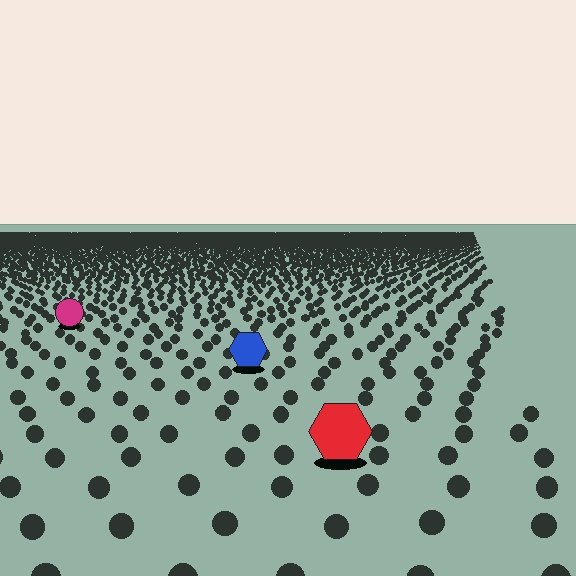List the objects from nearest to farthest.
From nearest to farthest: the red hexagon, the blue hexagon, the magenta circle.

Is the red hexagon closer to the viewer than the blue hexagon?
Yes. The red hexagon is closer — you can tell from the texture gradient: the ground texture is coarser near it.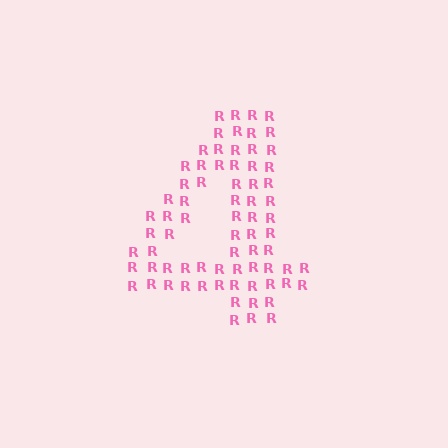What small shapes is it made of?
It is made of small letter R's.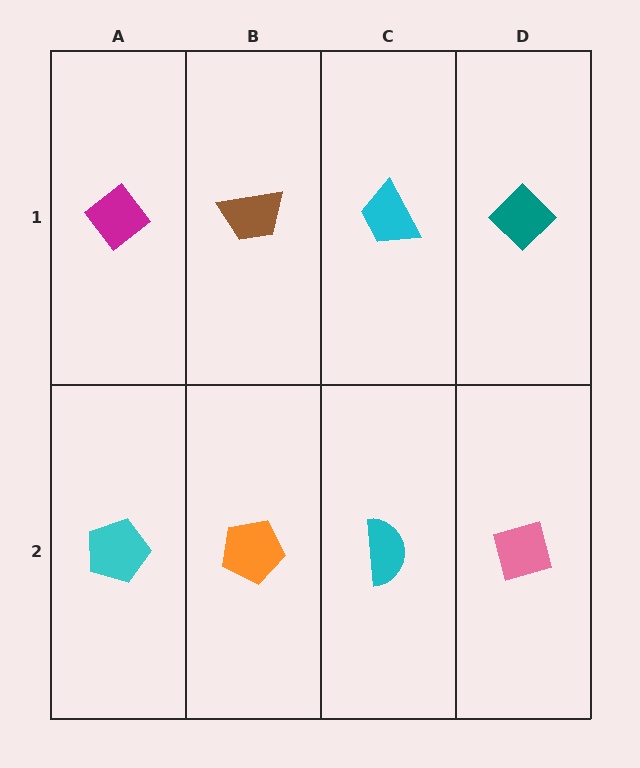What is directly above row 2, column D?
A teal diamond.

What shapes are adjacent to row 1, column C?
A cyan semicircle (row 2, column C), a brown trapezoid (row 1, column B), a teal diamond (row 1, column D).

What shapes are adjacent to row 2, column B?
A brown trapezoid (row 1, column B), a cyan pentagon (row 2, column A), a cyan semicircle (row 2, column C).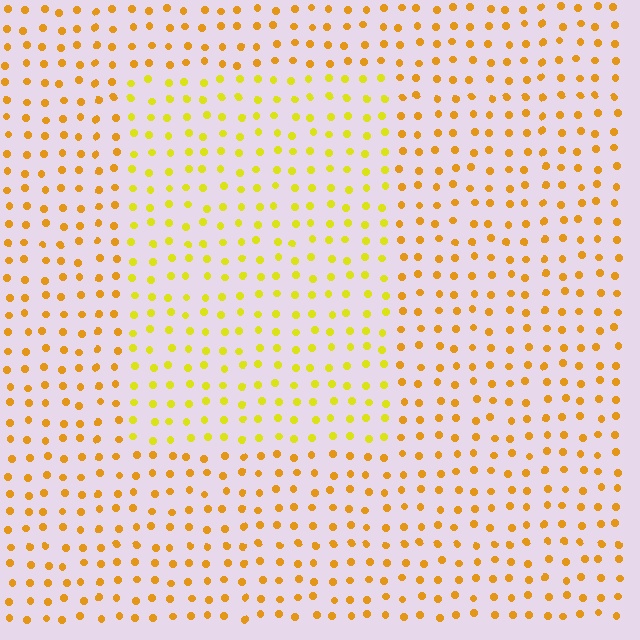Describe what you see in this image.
The image is filled with small orange elements in a uniform arrangement. A rectangle-shaped region is visible where the elements are tinted to a slightly different hue, forming a subtle color boundary.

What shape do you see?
I see a rectangle.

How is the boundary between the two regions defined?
The boundary is defined purely by a slight shift in hue (about 25 degrees). Spacing, size, and orientation are identical on both sides.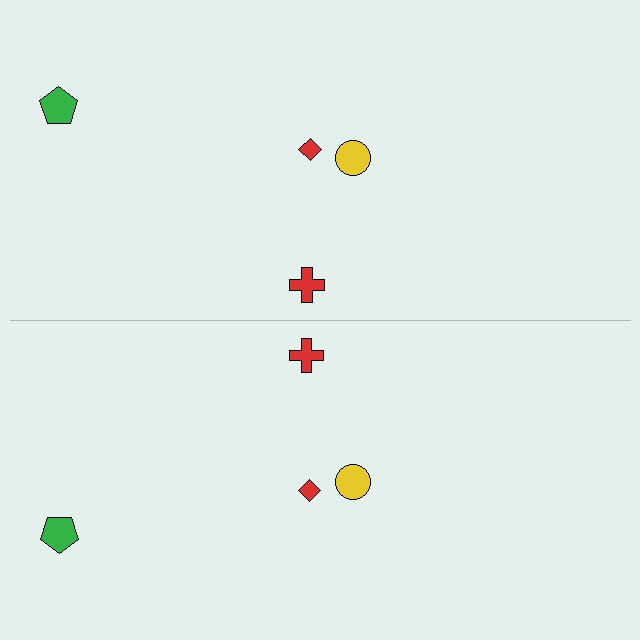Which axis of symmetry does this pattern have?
The pattern has a horizontal axis of symmetry running through the center of the image.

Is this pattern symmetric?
Yes, this pattern has bilateral (reflection) symmetry.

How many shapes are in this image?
There are 8 shapes in this image.